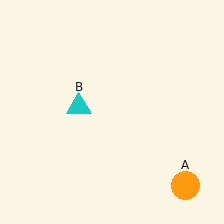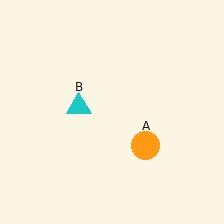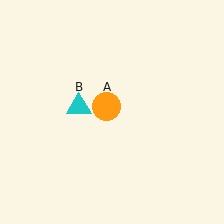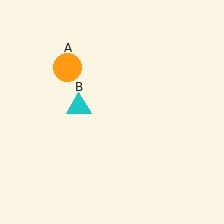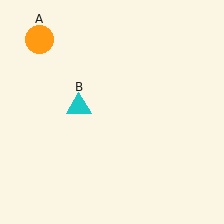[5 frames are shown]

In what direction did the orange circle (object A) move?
The orange circle (object A) moved up and to the left.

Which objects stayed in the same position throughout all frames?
Cyan triangle (object B) remained stationary.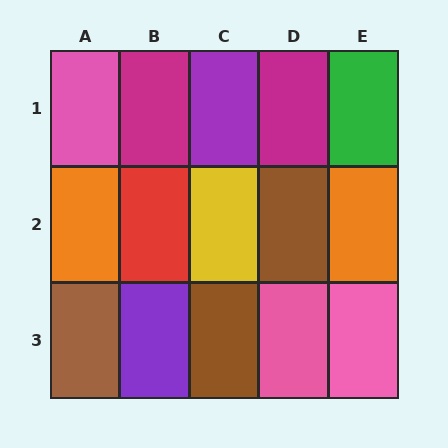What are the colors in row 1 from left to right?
Pink, magenta, purple, magenta, green.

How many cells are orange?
2 cells are orange.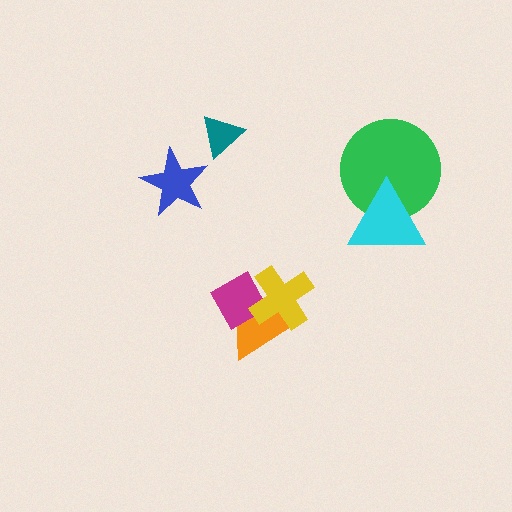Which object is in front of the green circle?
The cyan triangle is in front of the green circle.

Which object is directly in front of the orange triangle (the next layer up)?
The magenta diamond is directly in front of the orange triangle.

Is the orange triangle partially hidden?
Yes, it is partially covered by another shape.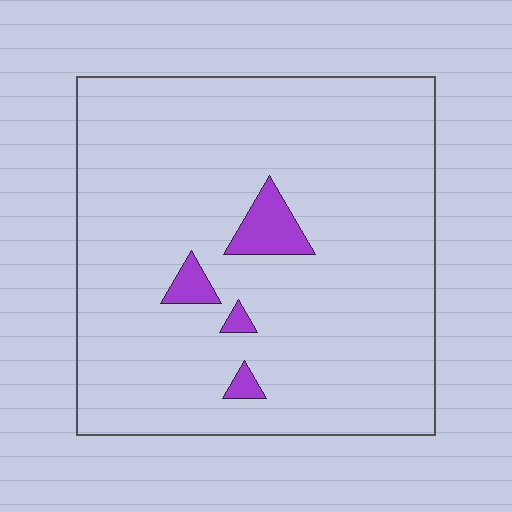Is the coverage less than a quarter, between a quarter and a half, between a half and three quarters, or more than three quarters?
Less than a quarter.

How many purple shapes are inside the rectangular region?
4.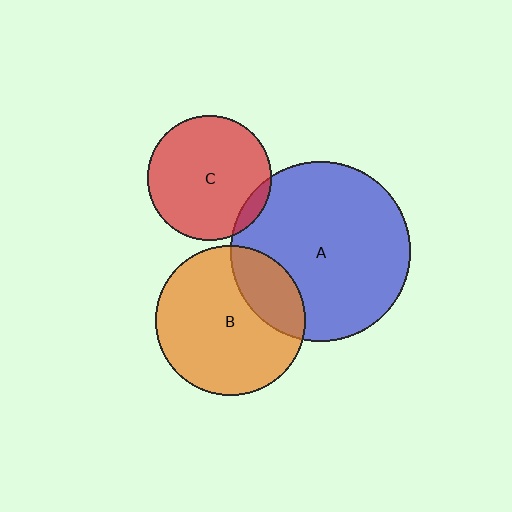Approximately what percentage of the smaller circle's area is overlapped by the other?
Approximately 25%.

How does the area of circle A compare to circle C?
Approximately 2.1 times.